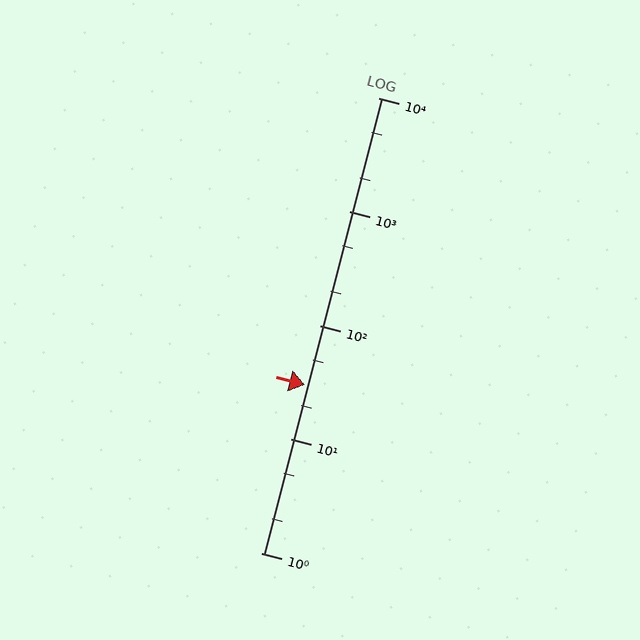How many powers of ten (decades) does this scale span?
The scale spans 4 decades, from 1 to 10000.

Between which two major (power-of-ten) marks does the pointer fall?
The pointer is between 10 and 100.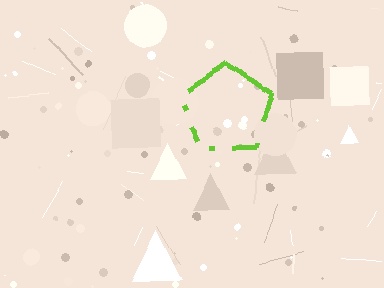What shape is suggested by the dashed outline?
The dashed outline suggests a pentagon.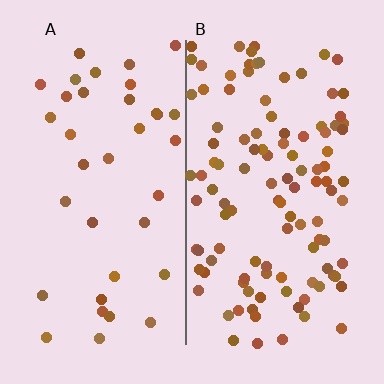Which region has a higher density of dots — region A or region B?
B (the right).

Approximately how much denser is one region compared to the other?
Approximately 3.0× — region B over region A.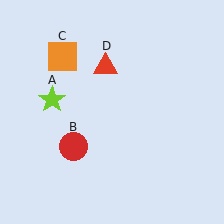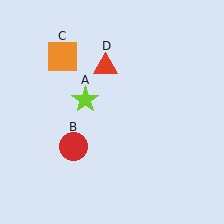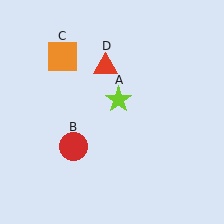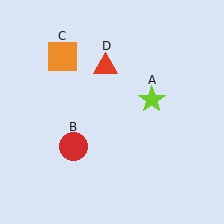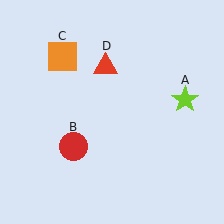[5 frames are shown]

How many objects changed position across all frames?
1 object changed position: lime star (object A).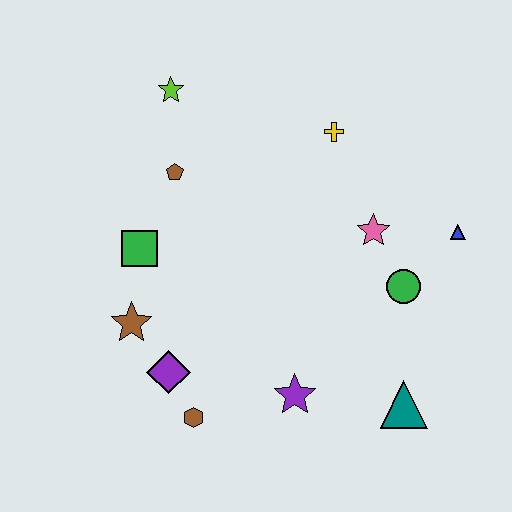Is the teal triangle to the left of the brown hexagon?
No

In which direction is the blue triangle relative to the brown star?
The blue triangle is to the right of the brown star.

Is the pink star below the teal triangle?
No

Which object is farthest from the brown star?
The blue triangle is farthest from the brown star.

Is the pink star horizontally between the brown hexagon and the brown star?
No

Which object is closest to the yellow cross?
The pink star is closest to the yellow cross.